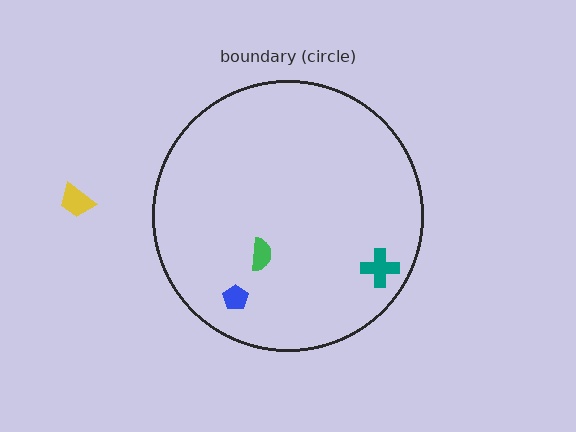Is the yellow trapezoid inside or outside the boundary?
Outside.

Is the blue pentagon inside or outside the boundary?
Inside.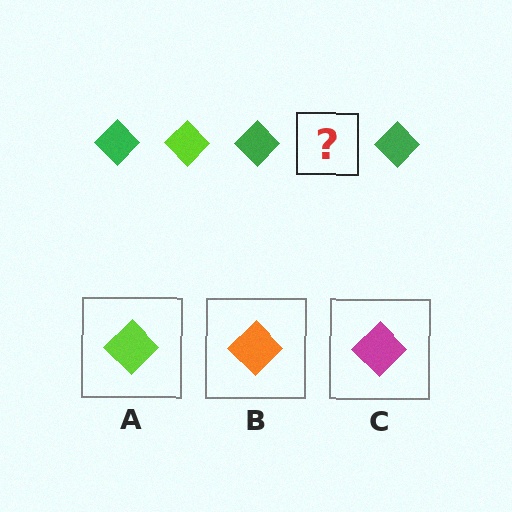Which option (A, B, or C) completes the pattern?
A.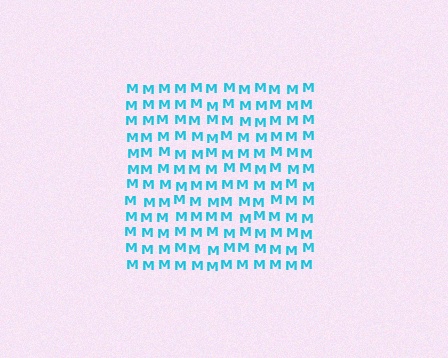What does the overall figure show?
The overall figure shows a square.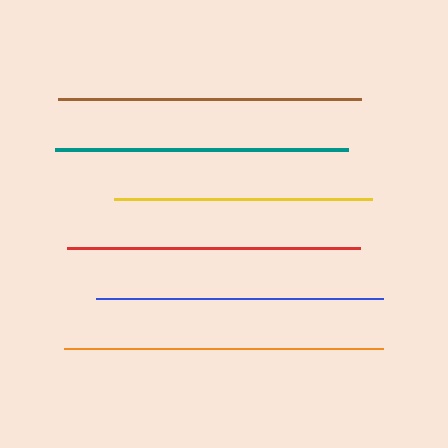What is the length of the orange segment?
The orange segment is approximately 319 pixels long.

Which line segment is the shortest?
The yellow line is the shortest at approximately 258 pixels.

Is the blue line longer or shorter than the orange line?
The orange line is longer than the blue line.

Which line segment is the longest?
The orange line is the longest at approximately 319 pixels.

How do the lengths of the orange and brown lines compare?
The orange and brown lines are approximately the same length.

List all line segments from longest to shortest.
From longest to shortest: orange, brown, teal, red, blue, yellow.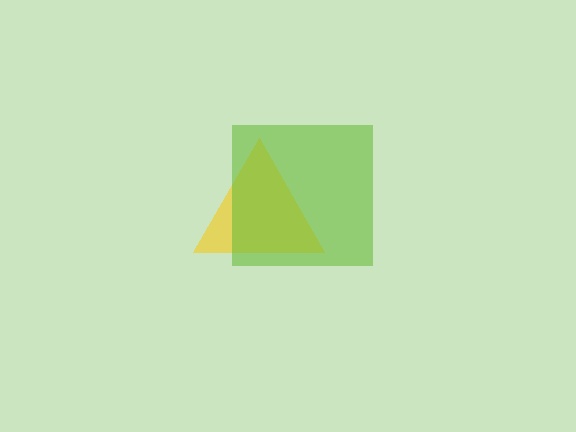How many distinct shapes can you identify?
There are 2 distinct shapes: a yellow triangle, a lime square.